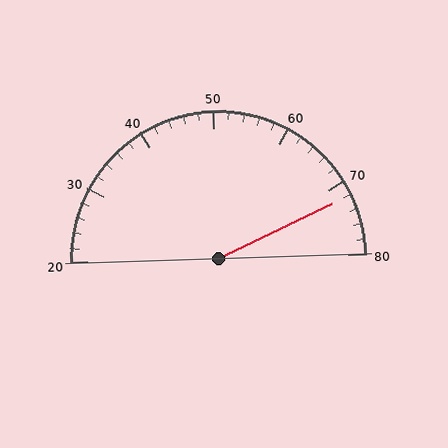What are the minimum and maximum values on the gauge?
The gauge ranges from 20 to 80.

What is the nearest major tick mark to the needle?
The nearest major tick mark is 70.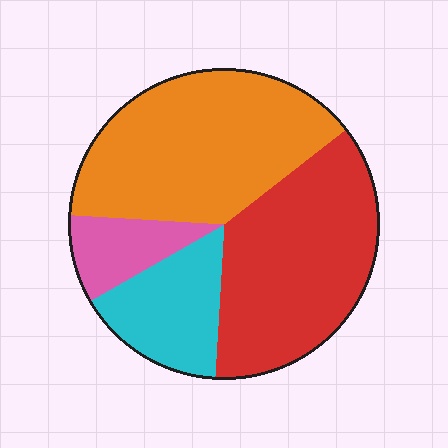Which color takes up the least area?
Pink, at roughly 10%.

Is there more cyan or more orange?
Orange.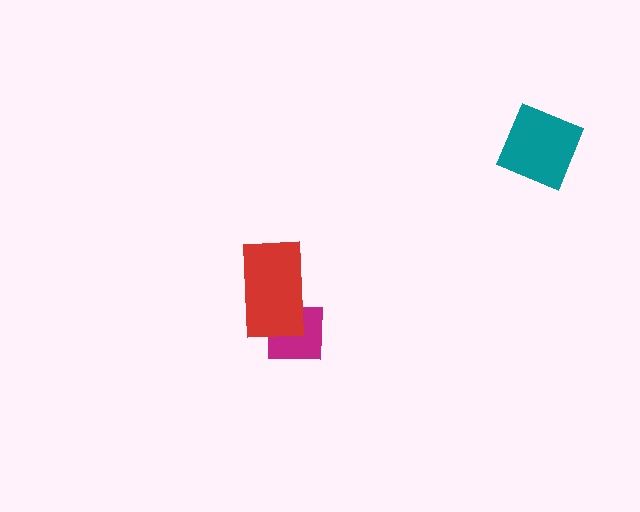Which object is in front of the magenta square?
The red rectangle is in front of the magenta square.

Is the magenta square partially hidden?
Yes, it is partially covered by another shape.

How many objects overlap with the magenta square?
1 object overlaps with the magenta square.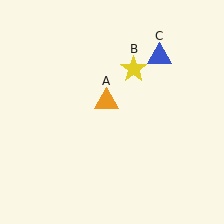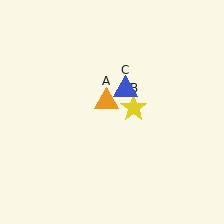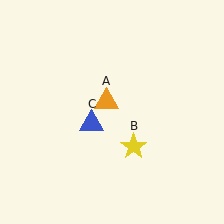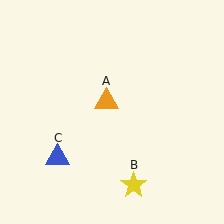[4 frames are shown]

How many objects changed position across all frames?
2 objects changed position: yellow star (object B), blue triangle (object C).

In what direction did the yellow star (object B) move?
The yellow star (object B) moved down.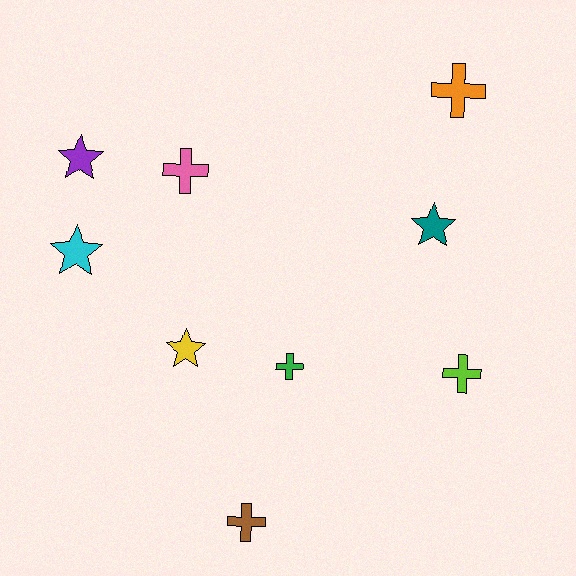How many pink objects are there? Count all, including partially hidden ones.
There is 1 pink object.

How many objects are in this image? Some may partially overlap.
There are 9 objects.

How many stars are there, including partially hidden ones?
There are 4 stars.